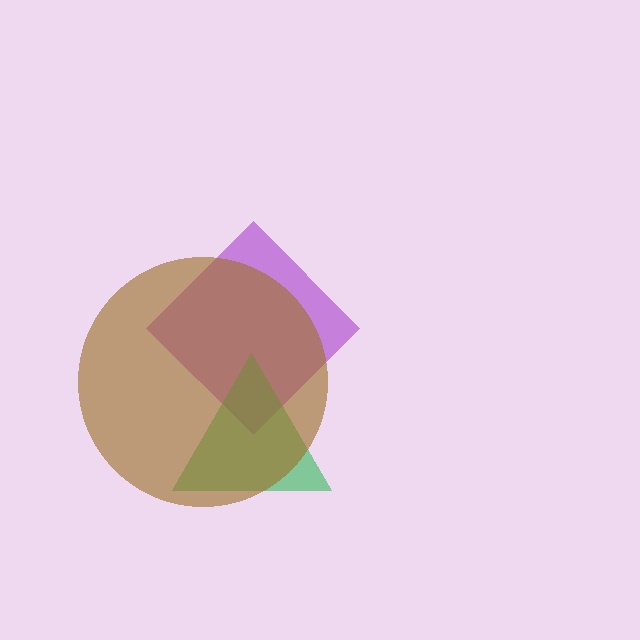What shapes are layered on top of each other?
The layered shapes are: a purple diamond, a green triangle, a brown circle.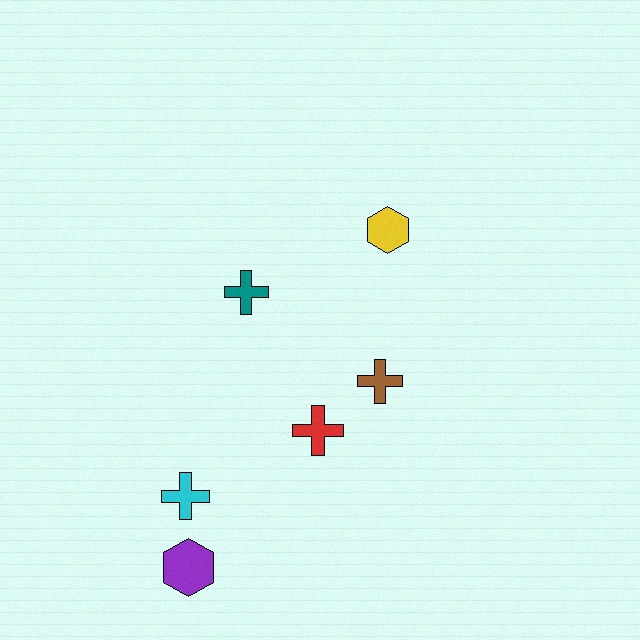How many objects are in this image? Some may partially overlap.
There are 6 objects.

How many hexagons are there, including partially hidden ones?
There are 2 hexagons.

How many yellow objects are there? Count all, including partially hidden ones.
There is 1 yellow object.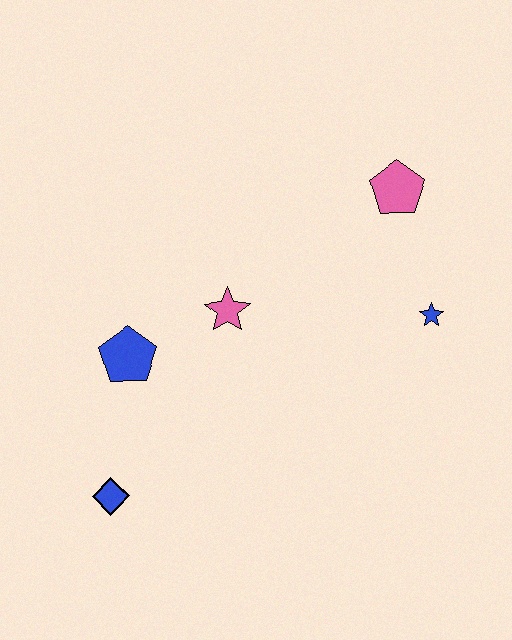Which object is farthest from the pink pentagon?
The blue diamond is farthest from the pink pentagon.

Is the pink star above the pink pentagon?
No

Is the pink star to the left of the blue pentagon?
No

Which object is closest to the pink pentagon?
The blue star is closest to the pink pentagon.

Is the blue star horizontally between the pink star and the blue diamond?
No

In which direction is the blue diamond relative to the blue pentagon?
The blue diamond is below the blue pentagon.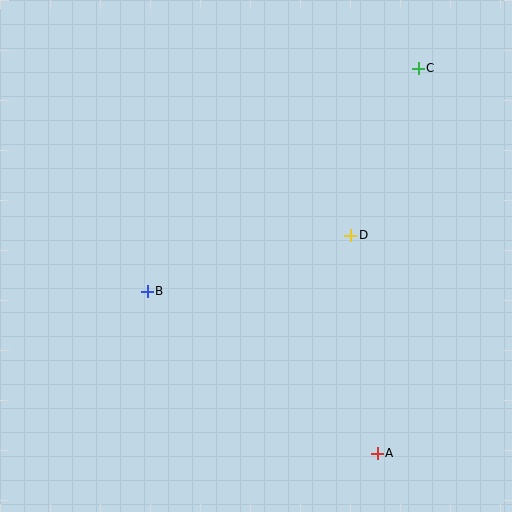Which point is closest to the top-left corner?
Point B is closest to the top-left corner.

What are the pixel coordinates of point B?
Point B is at (147, 291).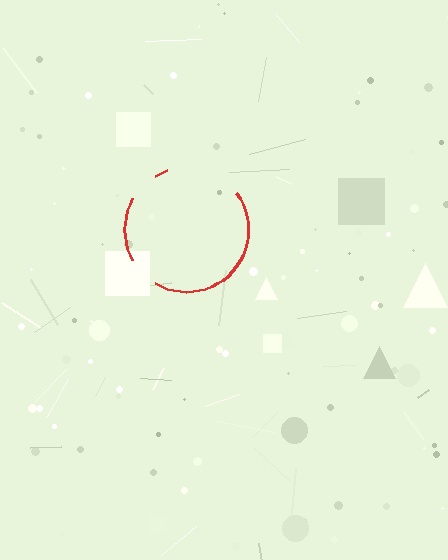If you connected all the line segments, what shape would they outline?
They would outline a circle.